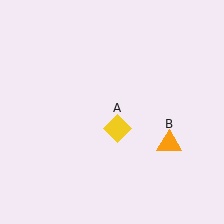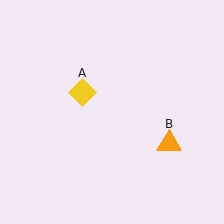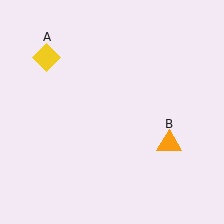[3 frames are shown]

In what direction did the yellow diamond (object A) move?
The yellow diamond (object A) moved up and to the left.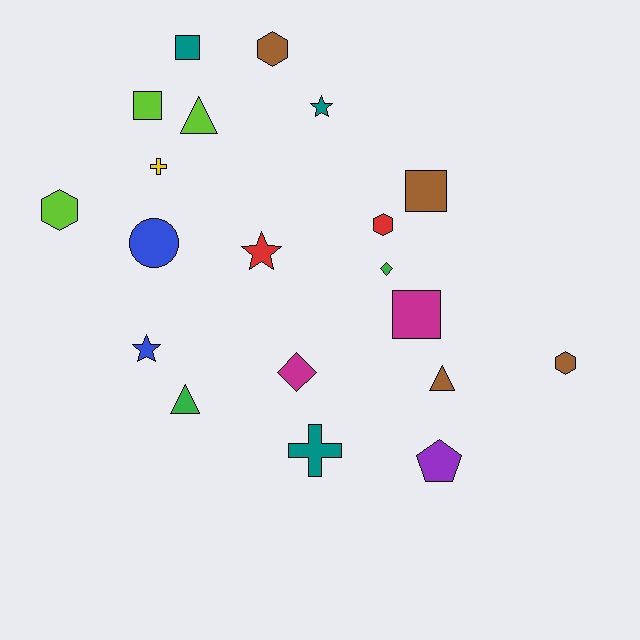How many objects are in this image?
There are 20 objects.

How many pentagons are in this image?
There is 1 pentagon.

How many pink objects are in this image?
There are no pink objects.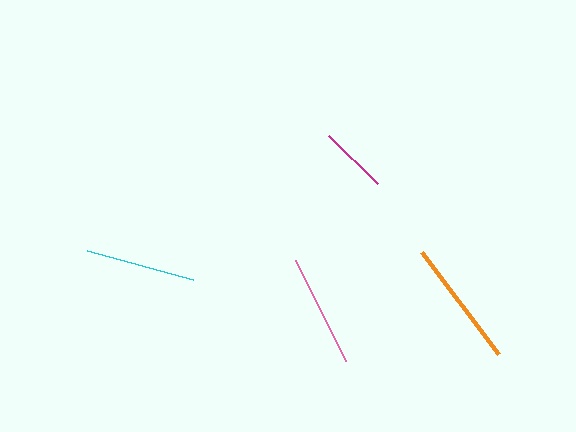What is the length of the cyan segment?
The cyan segment is approximately 110 pixels long.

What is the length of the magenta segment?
The magenta segment is approximately 69 pixels long.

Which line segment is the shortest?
The magenta line is the shortest at approximately 69 pixels.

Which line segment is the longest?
The orange line is the longest at approximately 128 pixels.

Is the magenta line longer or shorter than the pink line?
The pink line is longer than the magenta line.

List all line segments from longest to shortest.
From longest to shortest: orange, pink, cyan, magenta.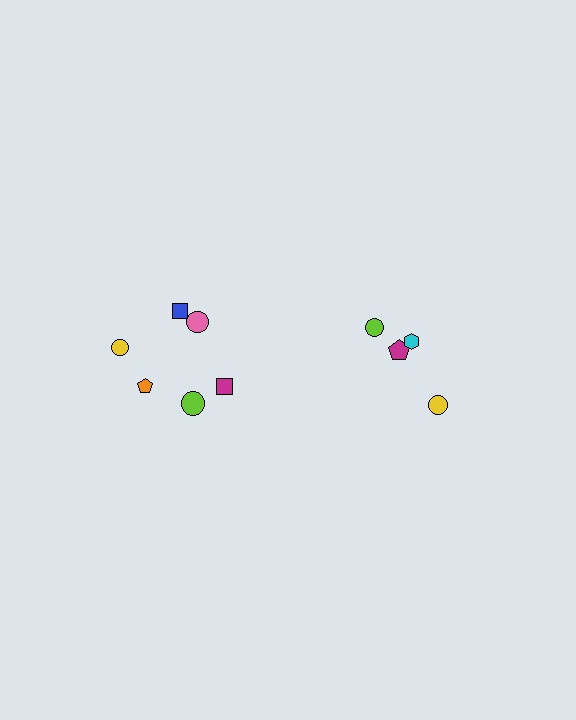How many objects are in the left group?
There are 6 objects.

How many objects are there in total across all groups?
There are 10 objects.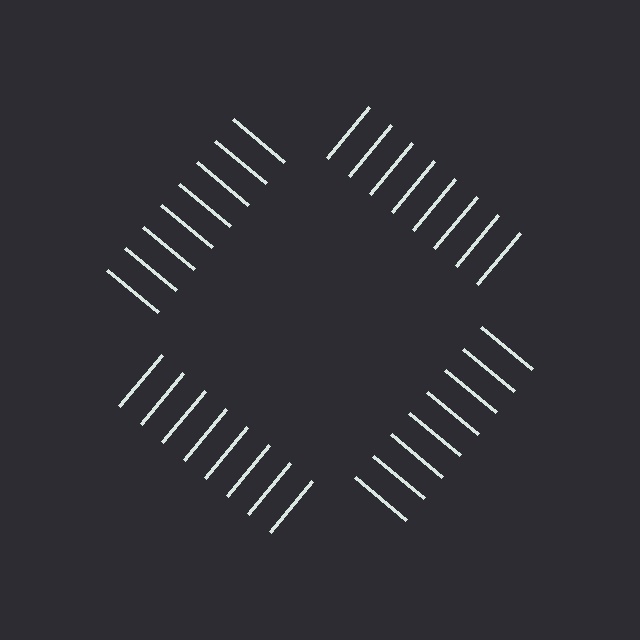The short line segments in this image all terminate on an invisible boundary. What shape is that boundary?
An illusory square — the line segments terminate on its edges but no continuous stroke is drawn.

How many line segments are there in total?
32 — 8 along each of the 4 edges.